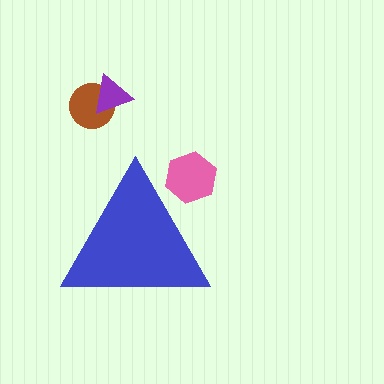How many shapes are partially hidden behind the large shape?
1 shape is partially hidden.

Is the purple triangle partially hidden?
No, the purple triangle is fully visible.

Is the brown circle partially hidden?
No, the brown circle is fully visible.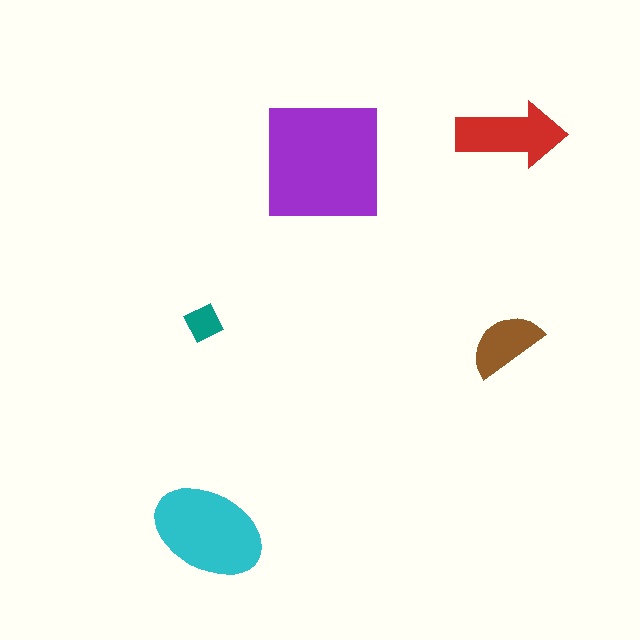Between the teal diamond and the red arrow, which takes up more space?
The red arrow.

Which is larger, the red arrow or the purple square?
The purple square.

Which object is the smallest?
The teal diamond.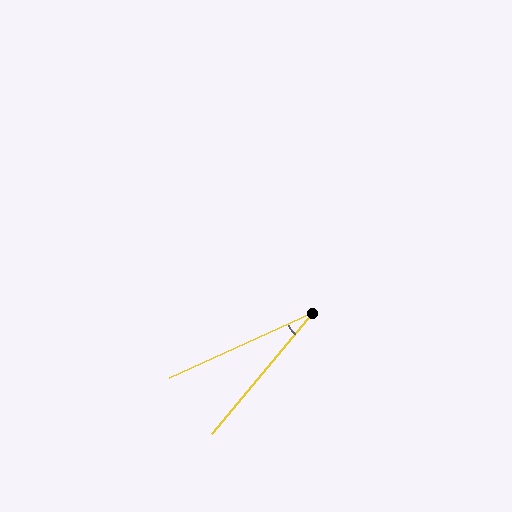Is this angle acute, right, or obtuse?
It is acute.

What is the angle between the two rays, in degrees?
Approximately 26 degrees.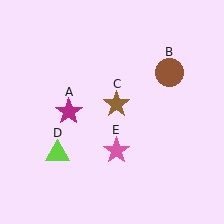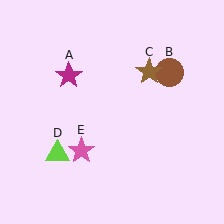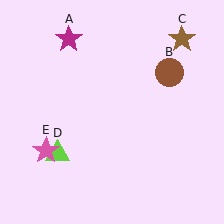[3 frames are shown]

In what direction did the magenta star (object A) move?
The magenta star (object A) moved up.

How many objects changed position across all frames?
3 objects changed position: magenta star (object A), brown star (object C), pink star (object E).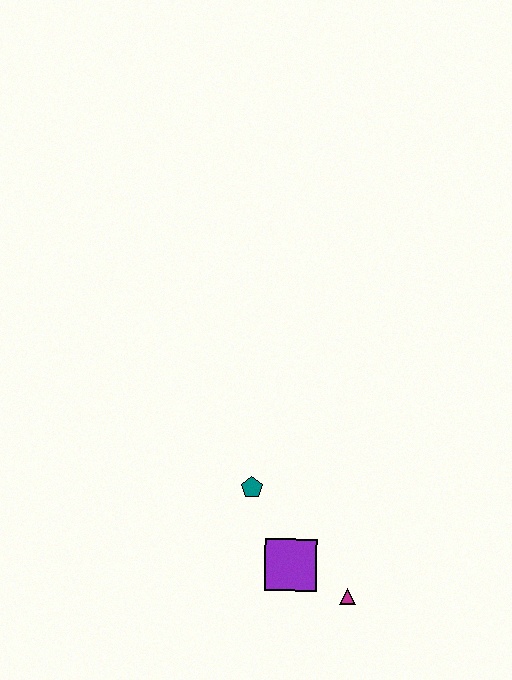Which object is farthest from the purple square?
The teal pentagon is farthest from the purple square.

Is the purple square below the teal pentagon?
Yes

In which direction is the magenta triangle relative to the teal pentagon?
The magenta triangle is below the teal pentagon.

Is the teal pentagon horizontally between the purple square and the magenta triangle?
No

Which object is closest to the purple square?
The magenta triangle is closest to the purple square.